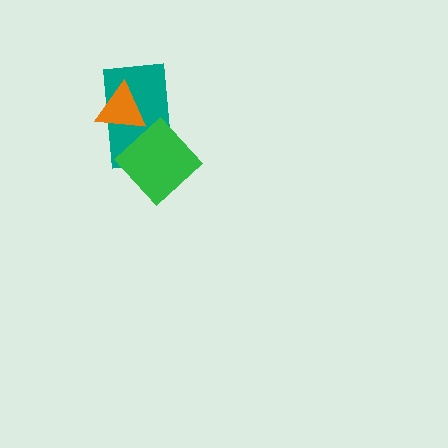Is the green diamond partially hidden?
No, no other shape covers it.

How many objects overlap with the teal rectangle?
2 objects overlap with the teal rectangle.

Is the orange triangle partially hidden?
Yes, it is partially covered by another shape.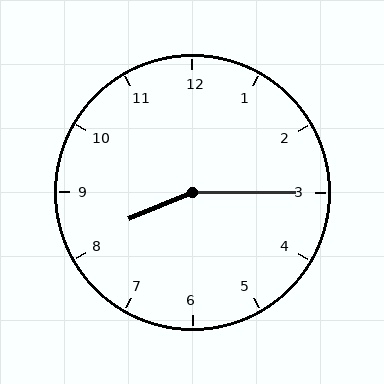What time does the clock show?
8:15.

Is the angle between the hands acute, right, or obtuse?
It is obtuse.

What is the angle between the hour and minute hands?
Approximately 158 degrees.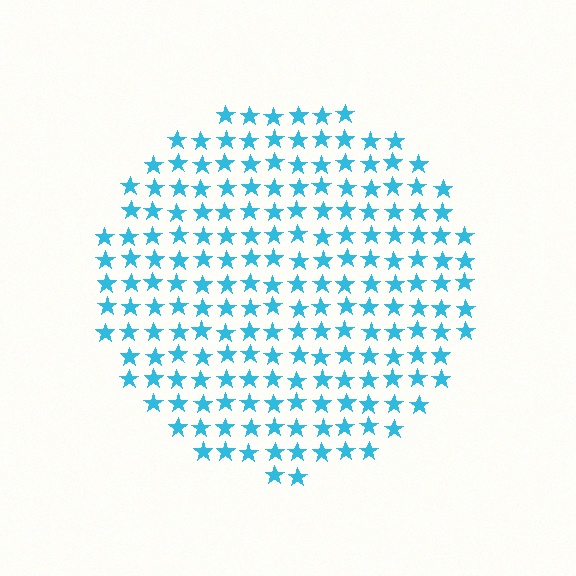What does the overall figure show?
The overall figure shows a circle.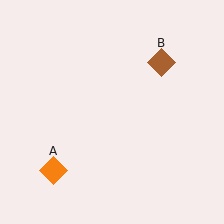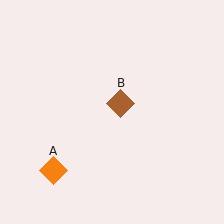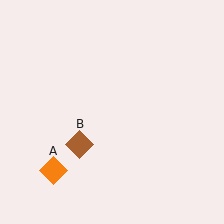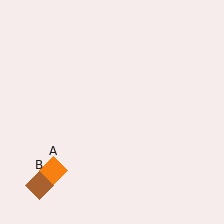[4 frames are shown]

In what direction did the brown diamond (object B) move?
The brown diamond (object B) moved down and to the left.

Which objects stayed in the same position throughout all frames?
Orange diamond (object A) remained stationary.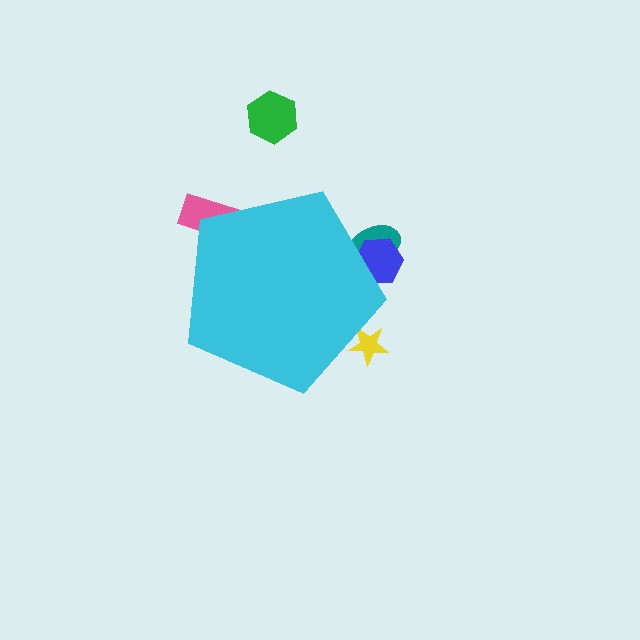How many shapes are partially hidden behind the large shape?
4 shapes are partially hidden.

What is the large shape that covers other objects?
A cyan pentagon.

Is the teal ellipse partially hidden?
Yes, the teal ellipse is partially hidden behind the cyan pentagon.